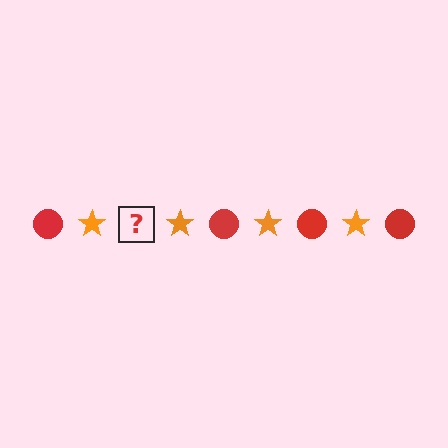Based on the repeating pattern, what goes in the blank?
The blank should be a red circle.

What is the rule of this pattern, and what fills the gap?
The rule is that the pattern alternates between red circle and orange star. The gap should be filled with a red circle.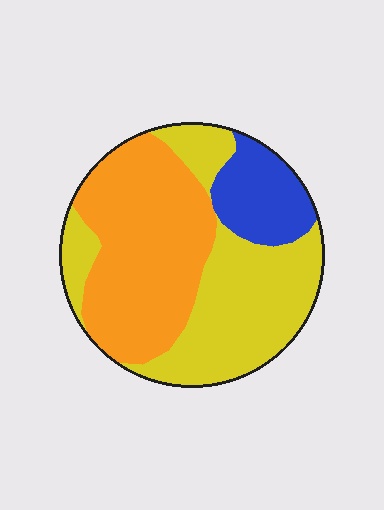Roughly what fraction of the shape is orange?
Orange takes up about two fifths (2/5) of the shape.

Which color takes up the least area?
Blue, at roughly 15%.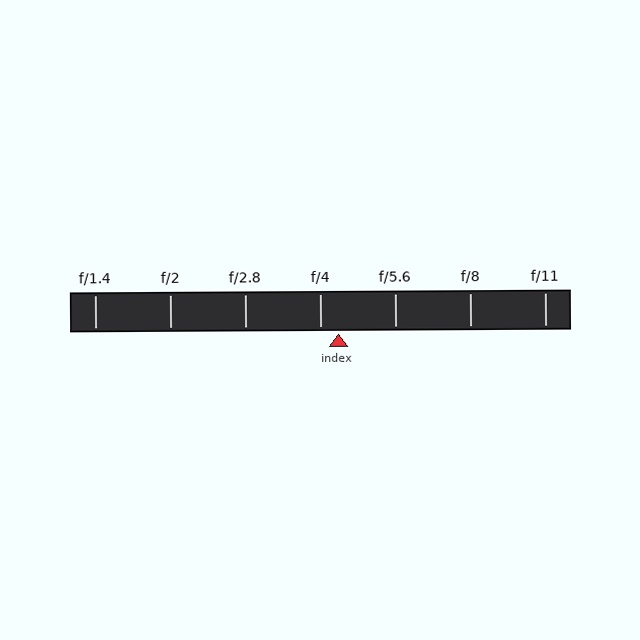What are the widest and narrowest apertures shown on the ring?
The widest aperture shown is f/1.4 and the narrowest is f/11.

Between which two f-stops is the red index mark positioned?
The index mark is between f/4 and f/5.6.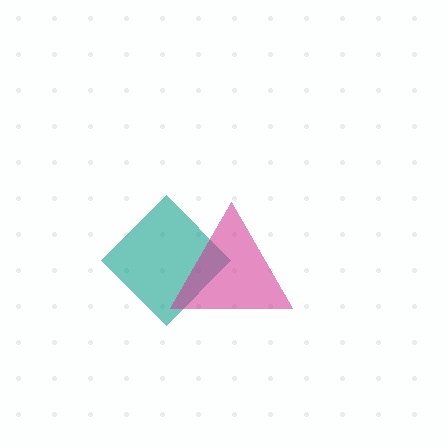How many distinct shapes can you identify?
There are 2 distinct shapes: a teal diamond, a magenta triangle.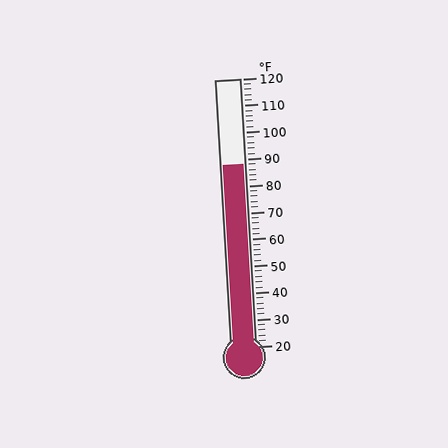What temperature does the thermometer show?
The thermometer shows approximately 88°F.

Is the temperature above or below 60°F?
The temperature is above 60°F.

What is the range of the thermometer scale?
The thermometer scale ranges from 20°F to 120°F.